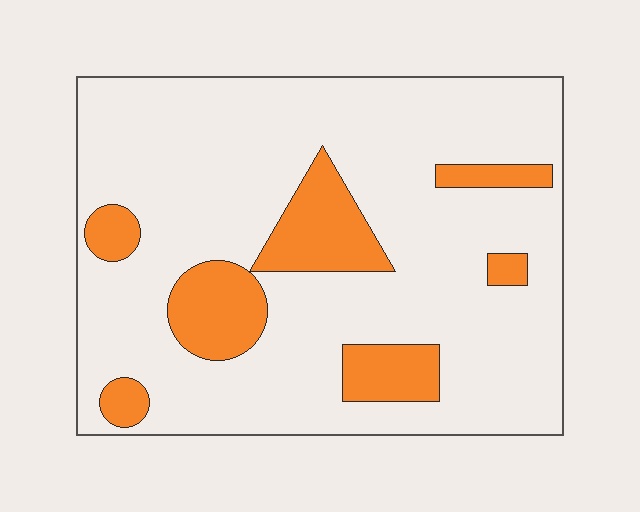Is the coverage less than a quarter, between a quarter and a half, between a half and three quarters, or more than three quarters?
Less than a quarter.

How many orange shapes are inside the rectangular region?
7.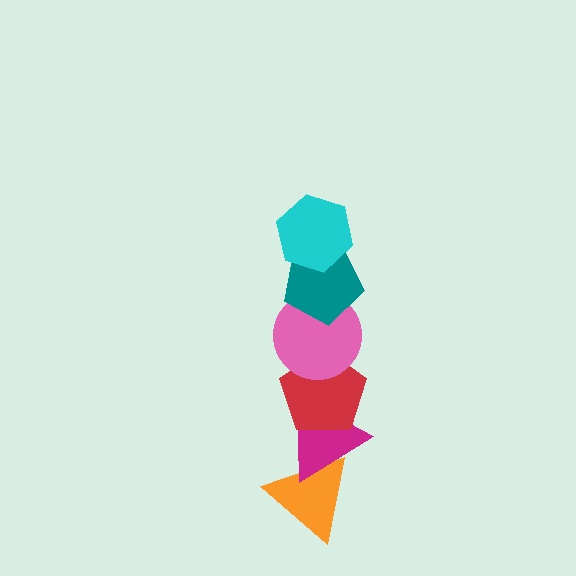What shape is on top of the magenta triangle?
The red pentagon is on top of the magenta triangle.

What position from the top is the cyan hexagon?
The cyan hexagon is 1st from the top.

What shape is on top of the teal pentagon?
The cyan hexagon is on top of the teal pentagon.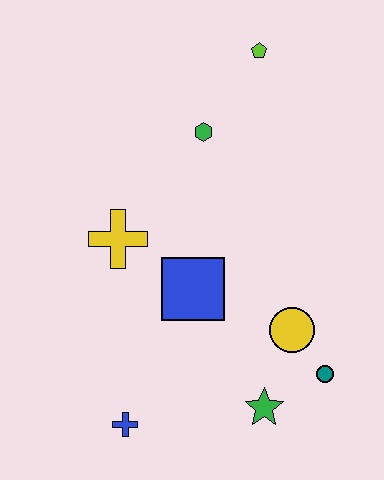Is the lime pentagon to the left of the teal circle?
Yes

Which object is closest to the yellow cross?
The blue square is closest to the yellow cross.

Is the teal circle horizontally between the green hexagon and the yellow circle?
No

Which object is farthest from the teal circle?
The lime pentagon is farthest from the teal circle.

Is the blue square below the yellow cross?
Yes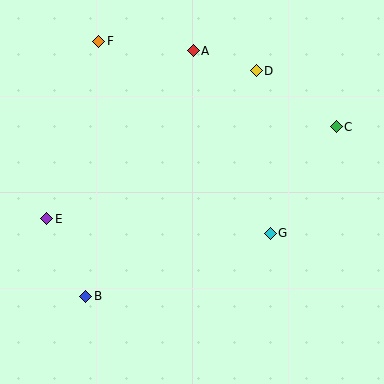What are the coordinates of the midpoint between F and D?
The midpoint between F and D is at (178, 56).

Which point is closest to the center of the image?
Point G at (270, 234) is closest to the center.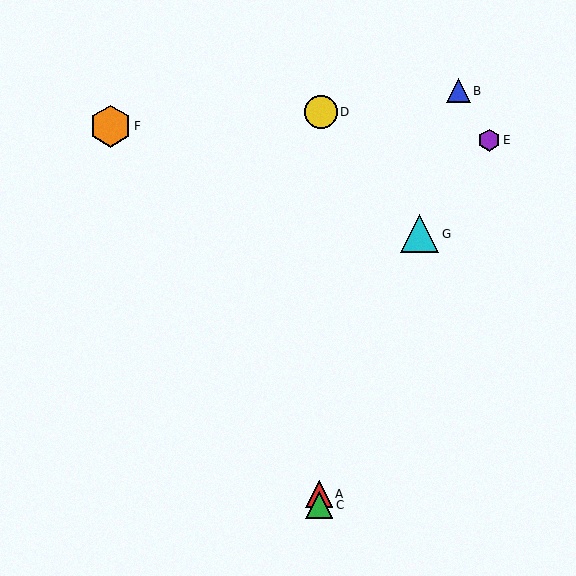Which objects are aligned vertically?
Objects A, C, D are aligned vertically.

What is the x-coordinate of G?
Object G is at x≈420.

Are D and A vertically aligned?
Yes, both are at x≈321.